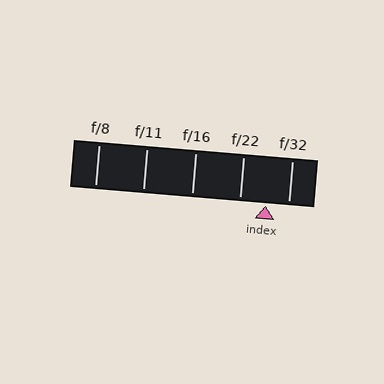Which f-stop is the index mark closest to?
The index mark is closest to f/32.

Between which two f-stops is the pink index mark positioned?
The index mark is between f/22 and f/32.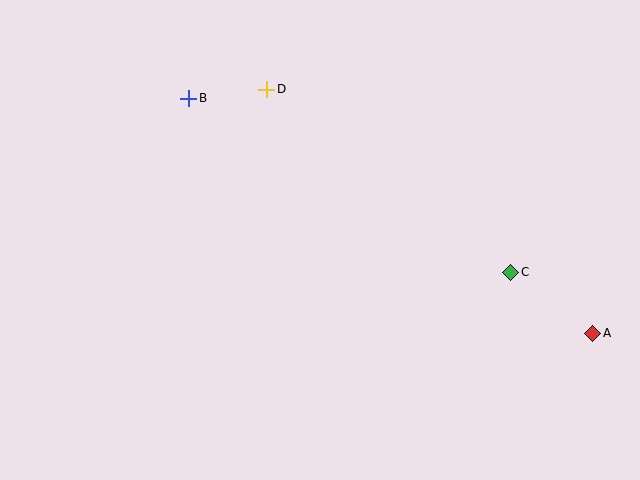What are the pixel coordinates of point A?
Point A is at (593, 333).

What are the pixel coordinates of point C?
Point C is at (511, 272).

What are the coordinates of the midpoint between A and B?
The midpoint between A and B is at (391, 216).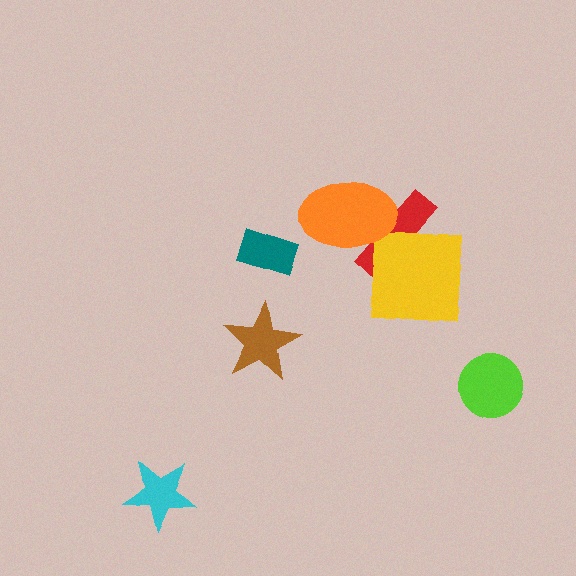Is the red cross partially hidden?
Yes, it is partially covered by another shape.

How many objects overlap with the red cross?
2 objects overlap with the red cross.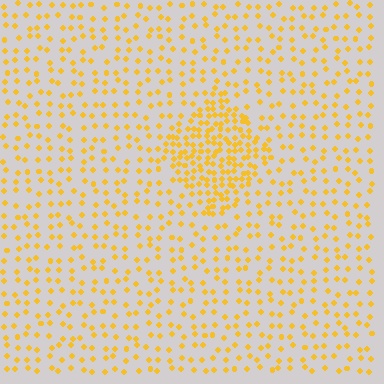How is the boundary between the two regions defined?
The boundary is defined by a change in element density (approximately 2.5x ratio). All elements are the same color, size, and shape.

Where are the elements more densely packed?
The elements are more densely packed inside the diamond boundary.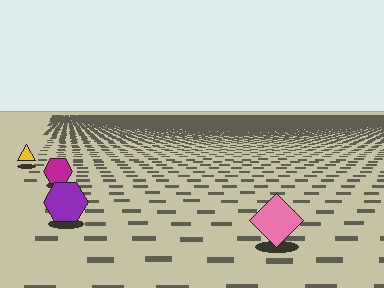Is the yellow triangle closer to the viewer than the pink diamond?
No. The pink diamond is closer — you can tell from the texture gradient: the ground texture is coarser near it.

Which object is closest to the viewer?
The pink diamond is closest. The texture marks near it are larger and more spread out.